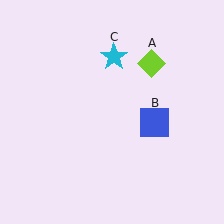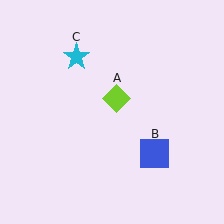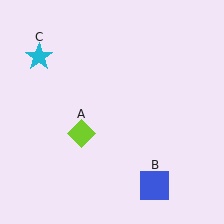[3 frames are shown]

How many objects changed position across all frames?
3 objects changed position: lime diamond (object A), blue square (object B), cyan star (object C).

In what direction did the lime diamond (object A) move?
The lime diamond (object A) moved down and to the left.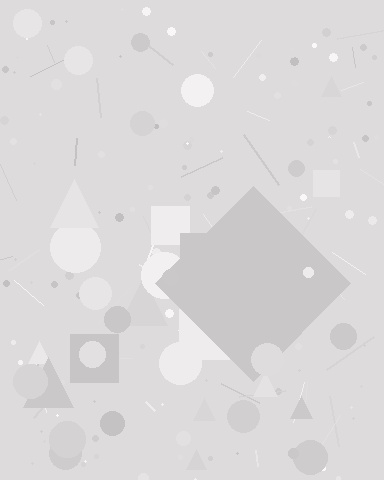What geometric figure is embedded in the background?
A diamond is embedded in the background.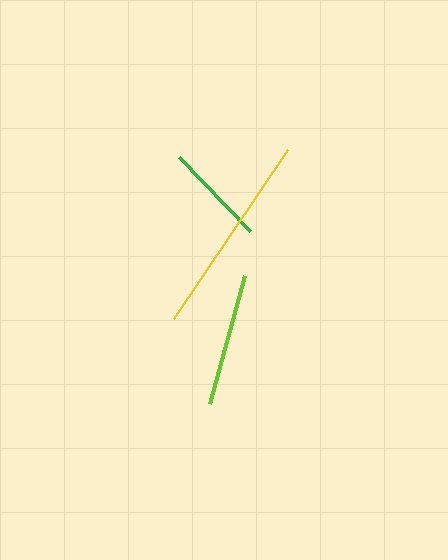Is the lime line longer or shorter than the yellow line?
The yellow line is longer than the lime line.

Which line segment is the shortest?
The green line is the shortest at approximately 102 pixels.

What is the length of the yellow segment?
The yellow segment is approximately 204 pixels long.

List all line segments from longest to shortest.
From longest to shortest: yellow, lime, green.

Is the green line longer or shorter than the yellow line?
The yellow line is longer than the green line.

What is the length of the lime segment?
The lime segment is approximately 133 pixels long.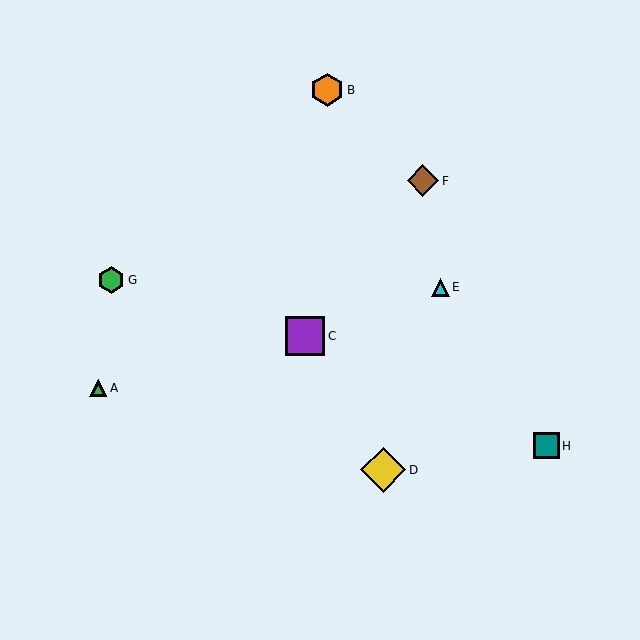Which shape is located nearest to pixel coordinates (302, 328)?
The purple square (labeled C) at (305, 336) is nearest to that location.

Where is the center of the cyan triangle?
The center of the cyan triangle is at (440, 287).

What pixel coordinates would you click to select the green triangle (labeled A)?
Click at (98, 388) to select the green triangle A.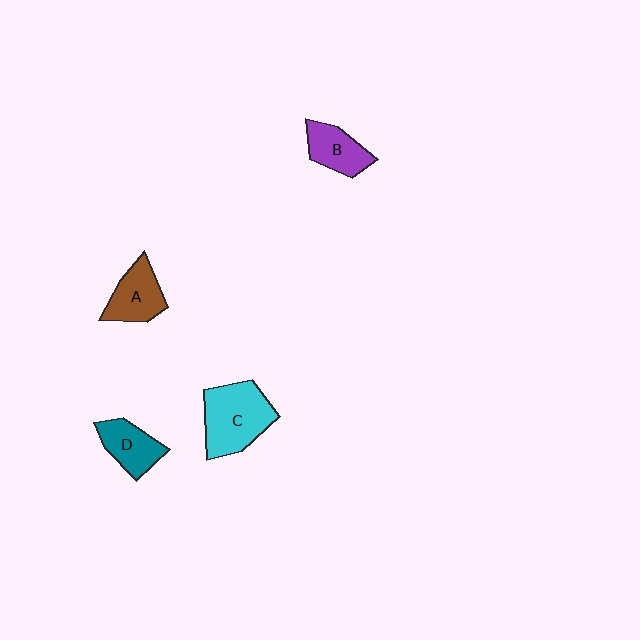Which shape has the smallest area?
Shape B (purple).